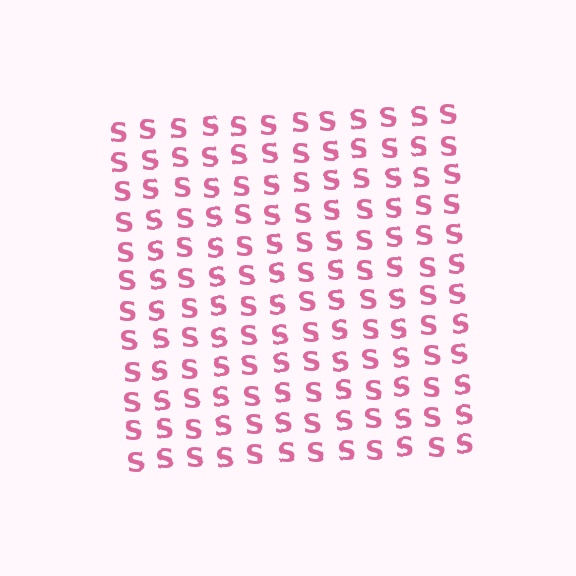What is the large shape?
The large shape is a square.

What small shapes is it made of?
It is made of small letter S's.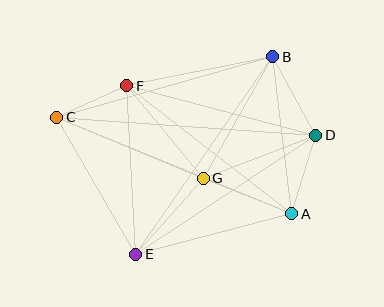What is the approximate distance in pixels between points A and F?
The distance between A and F is approximately 209 pixels.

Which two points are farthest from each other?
Points C and D are farthest from each other.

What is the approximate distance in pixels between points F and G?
The distance between F and G is approximately 120 pixels.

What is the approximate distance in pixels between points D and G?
The distance between D and G is approximately 121 pixels.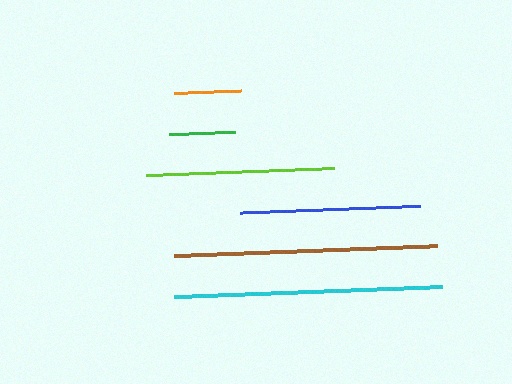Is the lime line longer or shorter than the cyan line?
The cyan line is longer than the lime line.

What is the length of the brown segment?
The brown segment is approximately 262 pixels long.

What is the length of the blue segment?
The blue segment is approximately 179 pixels long.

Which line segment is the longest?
The cyan line is the longest at approximately 268 pixels.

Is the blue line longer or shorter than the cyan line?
The cyan line is longer than the blue line.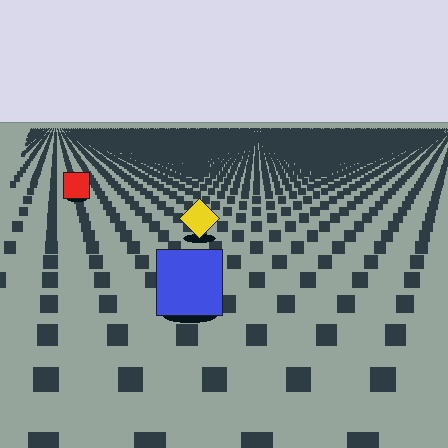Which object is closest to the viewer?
The blue square is closest. The texture marks near it are larger and more spread out.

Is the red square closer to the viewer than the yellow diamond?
No. The yellow diamond is closer — you can tell from the texture gradient: the ground texture is coarser near it.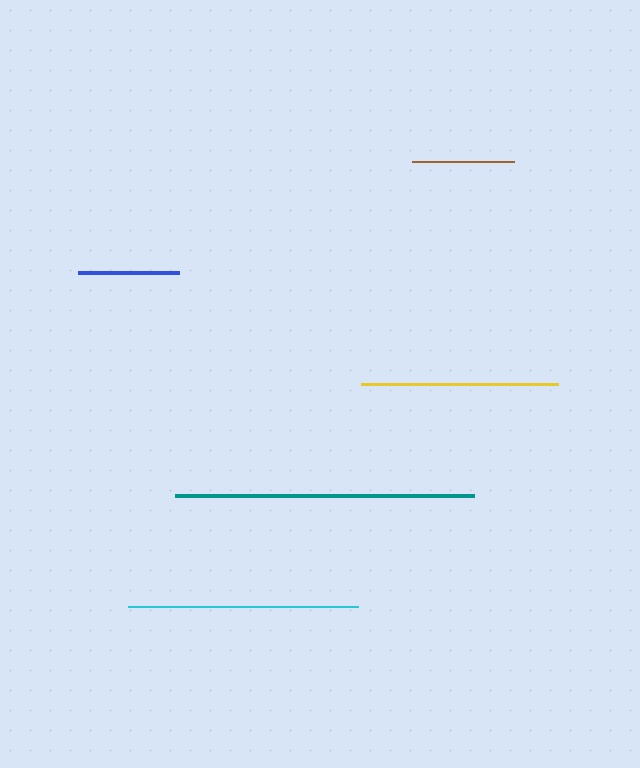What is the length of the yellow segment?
The yellow segment is approximately 197 pixels long.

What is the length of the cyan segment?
The cyan segment is approximately 229 pixels long.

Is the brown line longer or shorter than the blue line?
The brown line is longer than the blue line.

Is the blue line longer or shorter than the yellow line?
The yellow line is longer than the blue line.